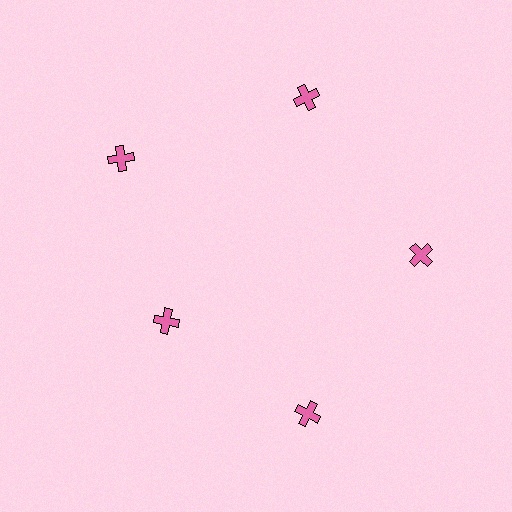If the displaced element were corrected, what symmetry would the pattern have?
It would have 5-fold rotational symmetry — the pattern would map onto itself every 72 degrees.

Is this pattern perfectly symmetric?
No. The 5 pink crosses are arranged in a ring, but one element near the 8 o'clock position is pulled inward toward the center, breaking the 5-fold rotational symmetry.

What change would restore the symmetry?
The symmetry would be restored by moving it outward, back onto the ring so that all 5 crosses sit at equal angles and equal distance from the center.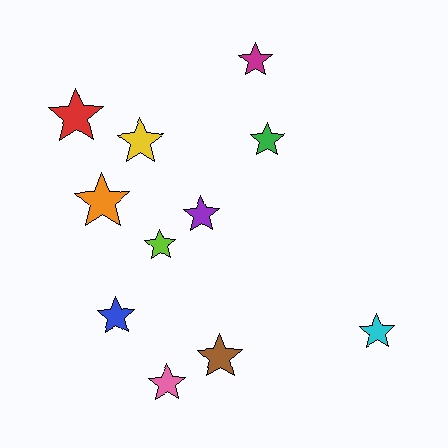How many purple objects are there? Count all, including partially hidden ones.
There is 1 purple object.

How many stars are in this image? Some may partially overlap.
There are 11 stars.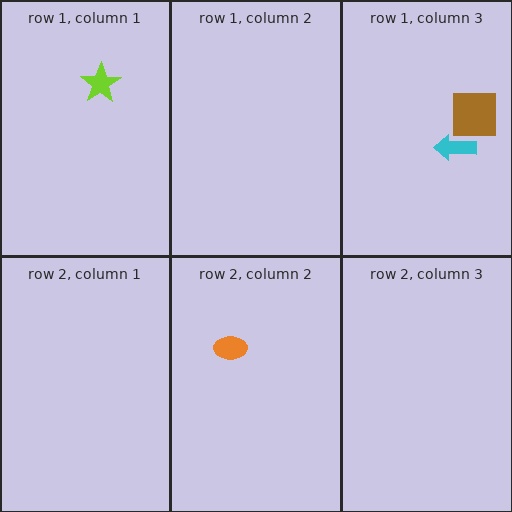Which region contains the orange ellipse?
The row 2, column 2 region.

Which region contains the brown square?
The row 1, column 3 region.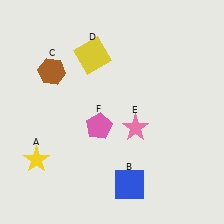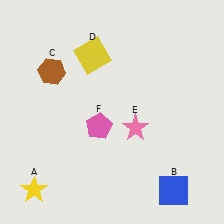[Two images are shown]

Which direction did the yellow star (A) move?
The yellow star (A) moved down.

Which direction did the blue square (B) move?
The blue square (B) moved right.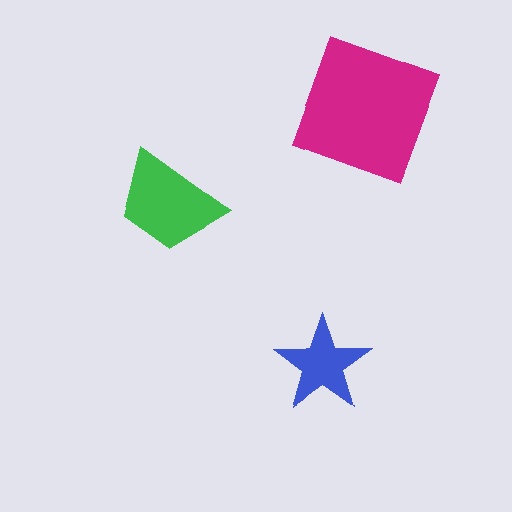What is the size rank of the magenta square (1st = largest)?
1st.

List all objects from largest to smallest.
The magenta square, the green trapezoid, the blue star.